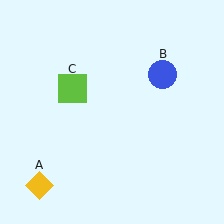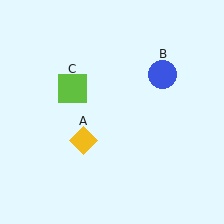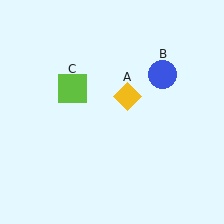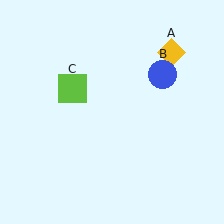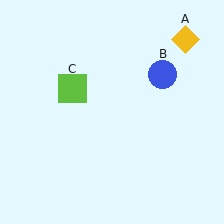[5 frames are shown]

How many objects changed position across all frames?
1 object changed position: yellow diamond (object A).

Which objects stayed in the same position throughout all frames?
Blue circle (object B) and lime square (object C) remained stationary.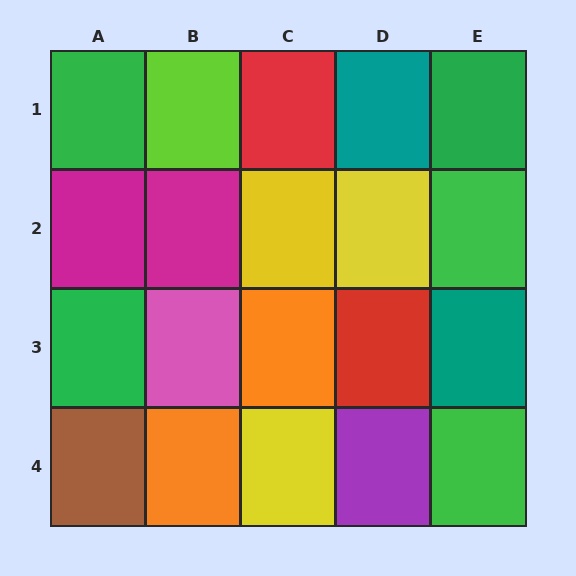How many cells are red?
2 cells are red.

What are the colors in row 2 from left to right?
Magenta, magenta, yellow, yellow, green.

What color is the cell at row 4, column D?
Purple.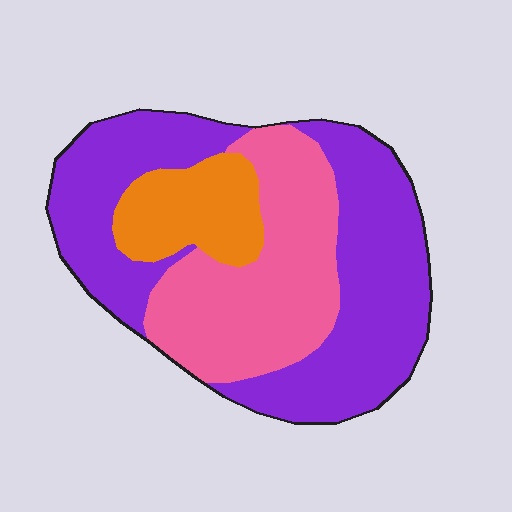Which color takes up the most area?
Purple, at roughly 55%.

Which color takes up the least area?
Orange, at roughly 15%.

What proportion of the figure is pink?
Pink takes up between a sixth and a third of the figure.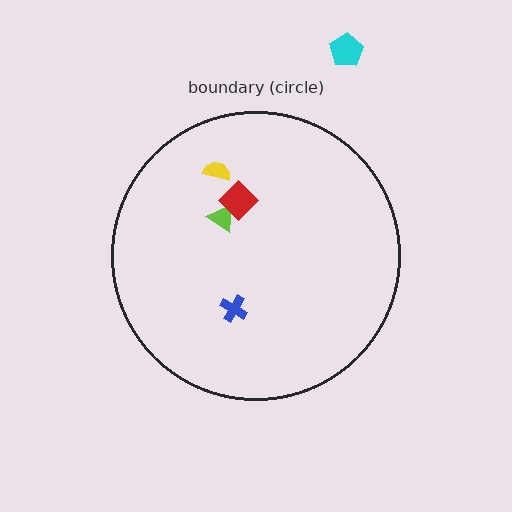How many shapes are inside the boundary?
4 inside, 1 outside.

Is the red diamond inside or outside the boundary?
Inside.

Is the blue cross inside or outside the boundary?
Inside.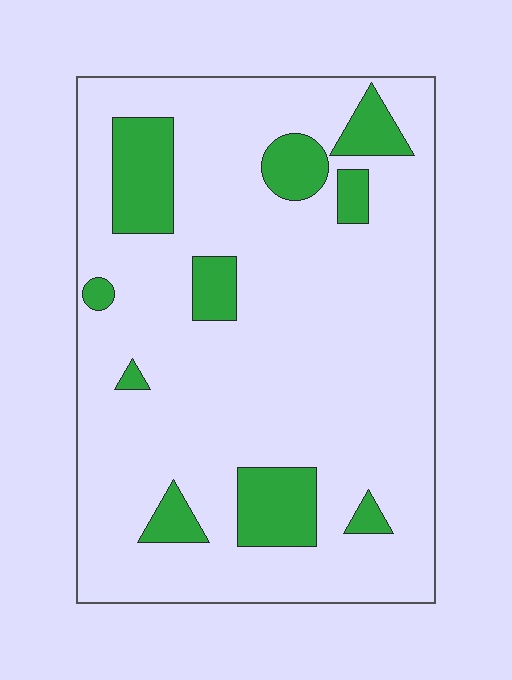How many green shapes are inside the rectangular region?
10.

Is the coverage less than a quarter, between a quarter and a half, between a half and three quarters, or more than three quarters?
Less than a quarter.